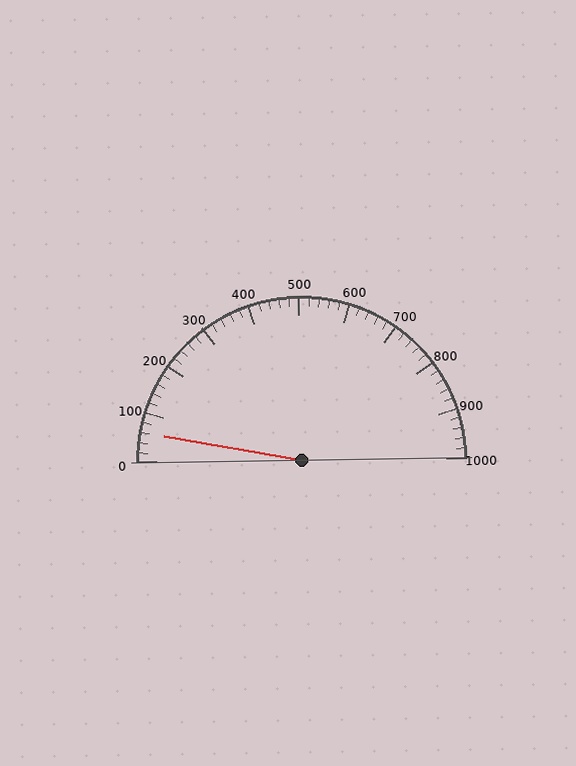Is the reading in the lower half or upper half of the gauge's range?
The reading is in the lower half of the range (0 to 1000).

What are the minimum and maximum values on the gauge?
The gauge ranges from 0 to 1000.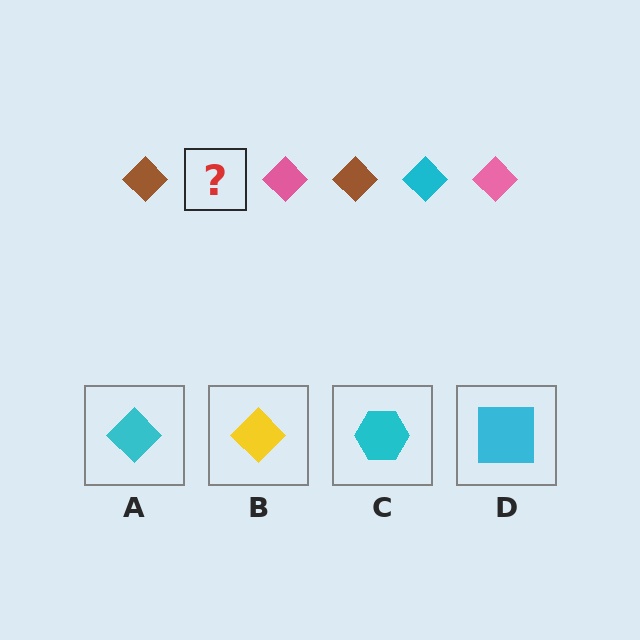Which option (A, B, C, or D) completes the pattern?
A.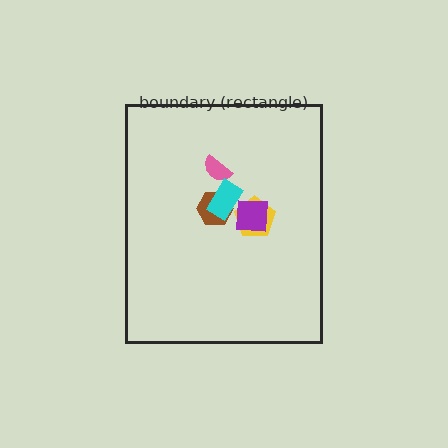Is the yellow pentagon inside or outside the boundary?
Inside.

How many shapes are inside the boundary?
5 inside, 0 outside.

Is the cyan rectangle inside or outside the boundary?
Inside.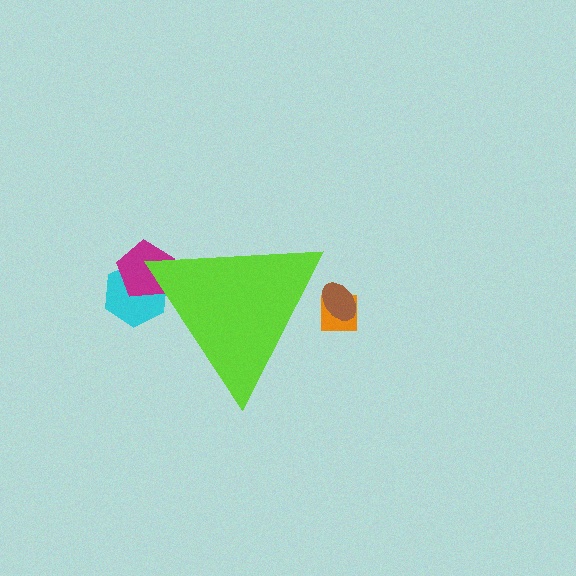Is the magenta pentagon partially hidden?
Yes, the magenta pentagon is partially hidden behind the lime triangle.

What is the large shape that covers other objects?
A lime triangle.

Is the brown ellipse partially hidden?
Yes, the brown ellipse is partially hidden behind the lime triangle.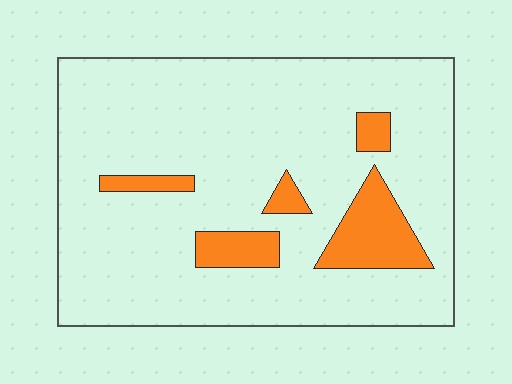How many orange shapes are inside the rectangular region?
5.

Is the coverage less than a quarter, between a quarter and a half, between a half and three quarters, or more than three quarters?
Less than a quarter.